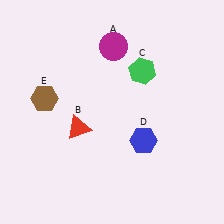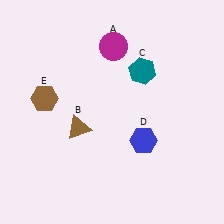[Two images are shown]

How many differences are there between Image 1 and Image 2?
There are 2 differences between the two images.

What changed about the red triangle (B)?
In Image 1, B is red. In Image 2, it changed to brown.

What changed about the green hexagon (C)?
In Image 1, C is green. In Image 2, it changed to teal.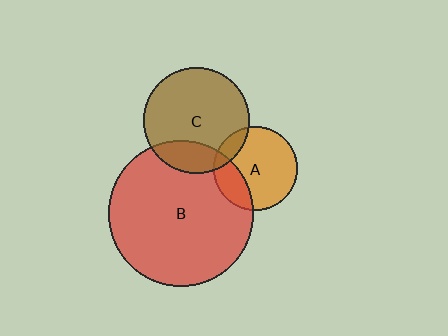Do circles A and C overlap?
Yes.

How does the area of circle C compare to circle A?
Approximately 1.6 times.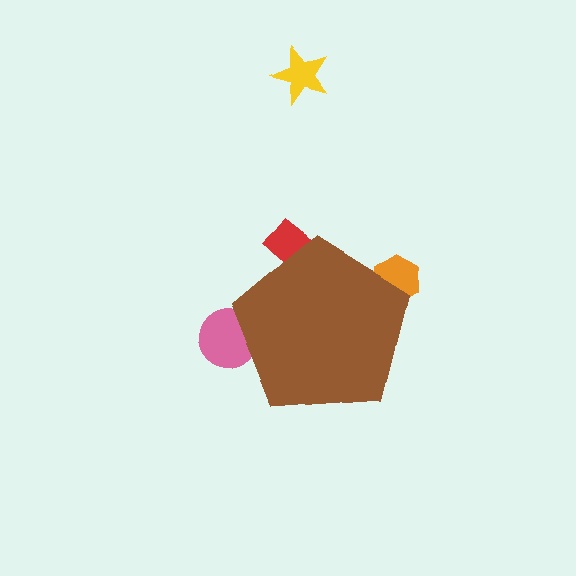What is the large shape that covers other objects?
A brown pentagon.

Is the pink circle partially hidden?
Yes, the pink circle is partially hidden behind the brown pentagon.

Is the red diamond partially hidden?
Yes, the red diamond is partially hidden behind the brown pentagon.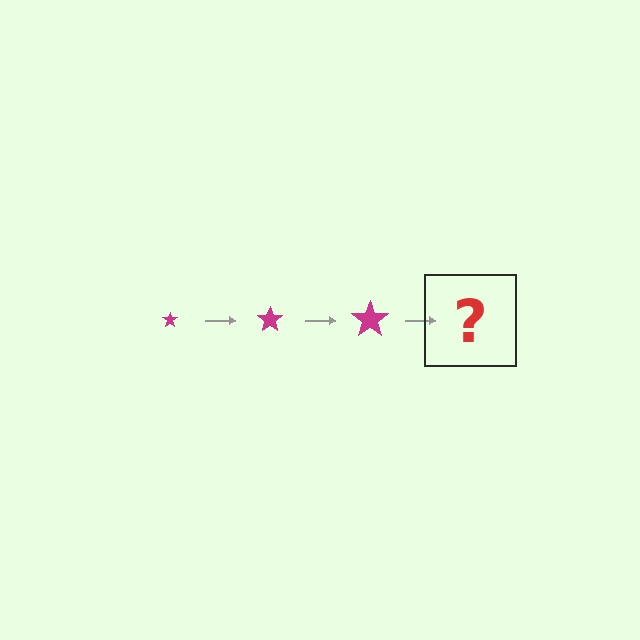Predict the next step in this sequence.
The next step is a magenta star, larger than the previous one.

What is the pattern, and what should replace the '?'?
The pattern is that the star gets progressively larger each step. The '?' should be a magenta star, larger than the previous one.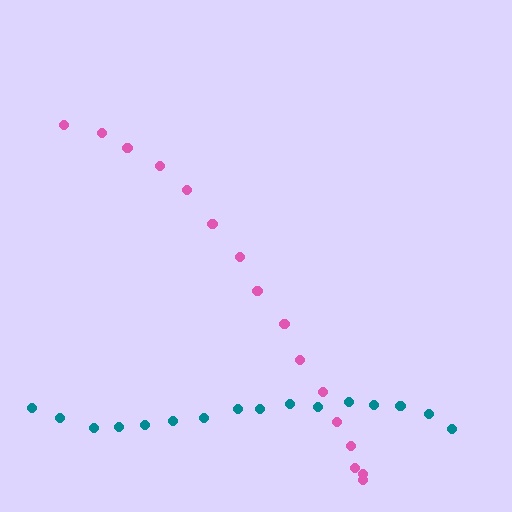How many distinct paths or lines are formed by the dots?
There are 2 distinct paths.